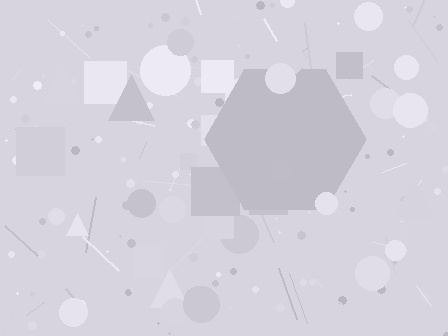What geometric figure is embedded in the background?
A hexagon is embedded in the background.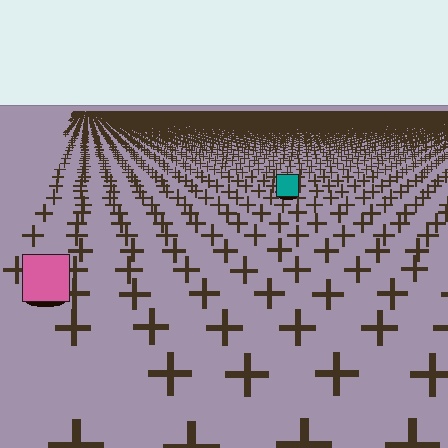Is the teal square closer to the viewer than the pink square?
No. The pink square is closer — you can tell from the texture gradient: the ground texture is coarser near it.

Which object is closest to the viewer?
The pink square is closest. The texture marks near it are larger and more spread out.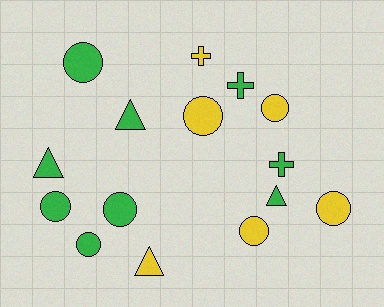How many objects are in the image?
There are 15 objects.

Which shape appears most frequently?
Circle, with 8 objects.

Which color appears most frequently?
Green, with 9 objects.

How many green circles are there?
There are 4 green circles.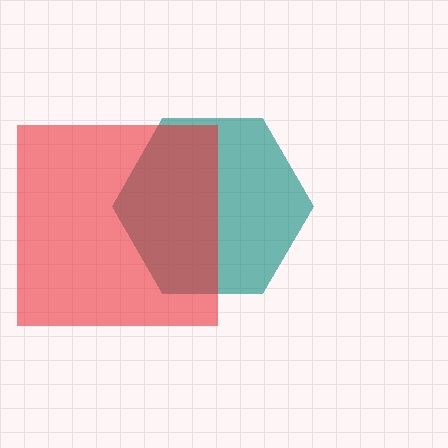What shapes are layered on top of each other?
The layered shapes are: a teal hexagon, a red square.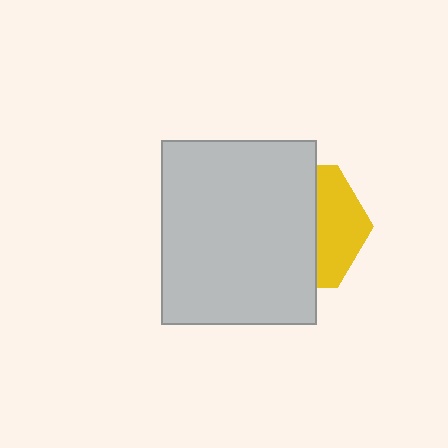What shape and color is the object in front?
The object in front is a light gray rectangle.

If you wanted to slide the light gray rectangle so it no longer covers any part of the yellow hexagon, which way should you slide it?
Slide it left — that is the most direct way to separate the two shapes.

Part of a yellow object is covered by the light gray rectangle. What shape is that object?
It is a hexagon.